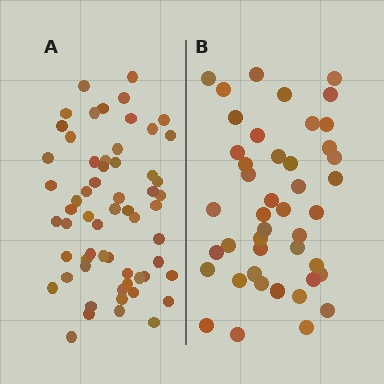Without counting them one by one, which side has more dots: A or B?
Region A (the left region) has more dots.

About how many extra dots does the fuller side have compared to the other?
Region A has approximately 15 more dots than region B.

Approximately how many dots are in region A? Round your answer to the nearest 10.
About 60 dots.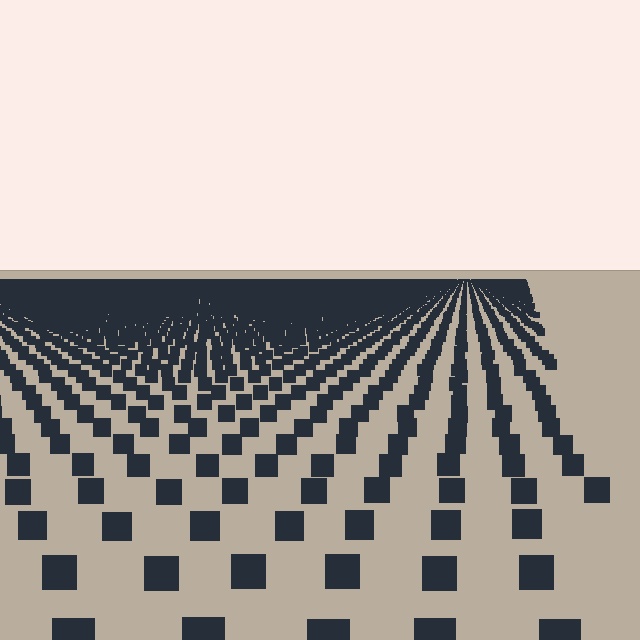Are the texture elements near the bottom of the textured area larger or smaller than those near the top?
Larger. Near the bottom, elements are closer to the viewer and appear at a bigger on-screen size.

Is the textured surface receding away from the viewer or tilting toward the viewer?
The surface is receding away from the viewer. Texture elements get smaller and denser toward the top.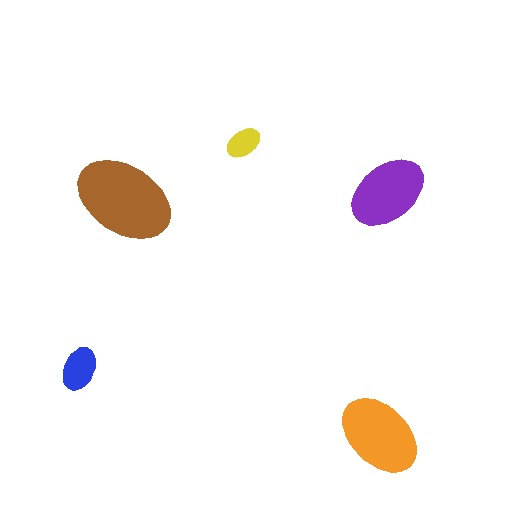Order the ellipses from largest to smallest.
the brown one, the orange one, the purple one, the blue one, the yellow one.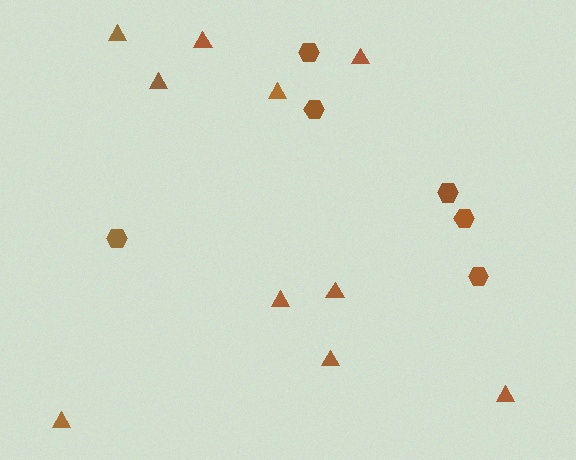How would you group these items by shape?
There are 2 groups: one group of hexagons (6) and one group of triangles (10).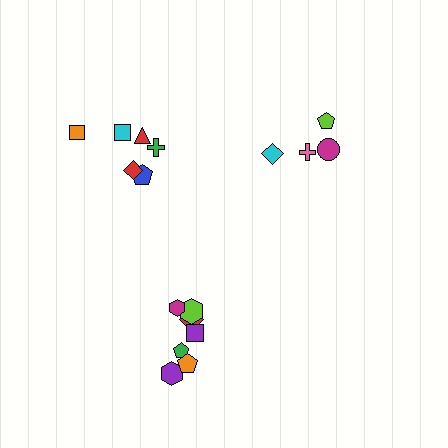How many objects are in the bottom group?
There are 7 objects.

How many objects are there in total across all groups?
There are 17 objects.